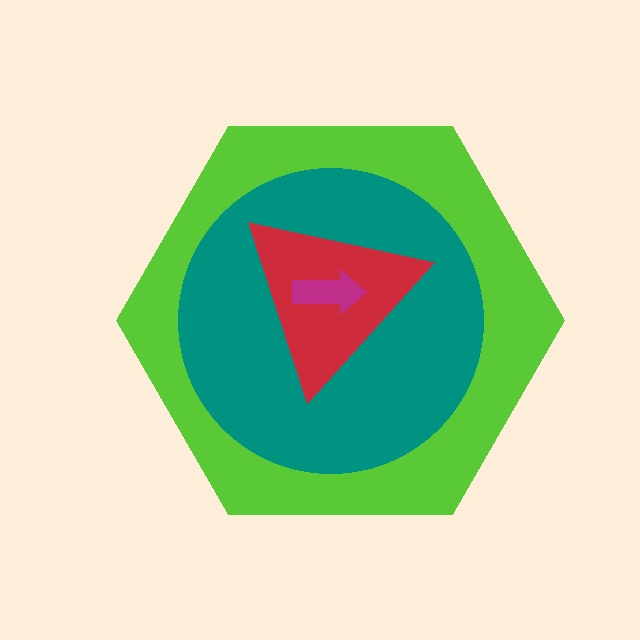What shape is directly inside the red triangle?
The magenta arrow.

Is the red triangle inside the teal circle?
Yes.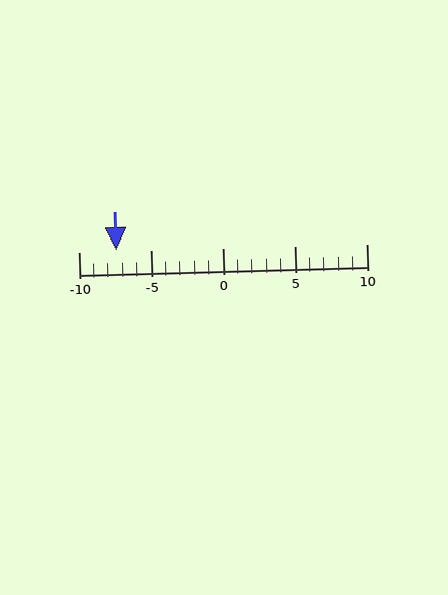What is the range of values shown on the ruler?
The ruler shows values from -10 to 10.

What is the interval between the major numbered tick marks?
The major tick marks are spaced 5 units apart.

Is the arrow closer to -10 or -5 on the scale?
The arrow is closer to -5.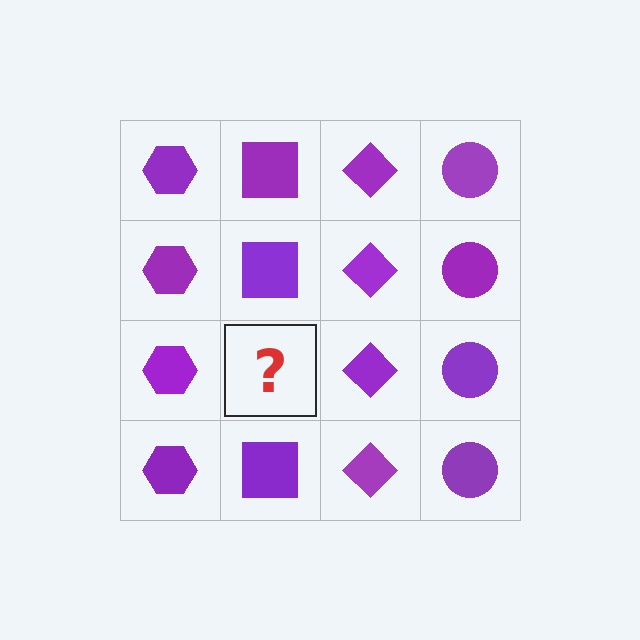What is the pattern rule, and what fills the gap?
The rule is that each column has a consistent shape. The gap should be filled with a purple square.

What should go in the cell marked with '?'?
The missing cell should contain a purple square.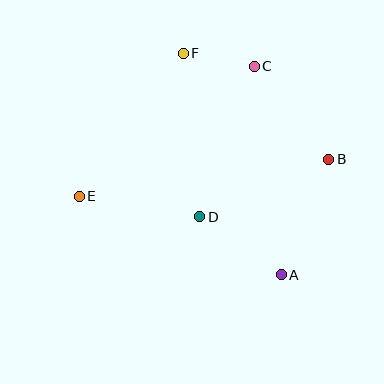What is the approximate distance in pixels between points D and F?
The distance between D and F is approximately 164 pixels.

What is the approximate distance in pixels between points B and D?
The distance between B and D is approximately 141 pixels.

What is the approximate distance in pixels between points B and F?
The distance between B and F is approximately 180 pixels.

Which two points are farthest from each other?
Points B and E are farthest from each other.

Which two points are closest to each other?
Points C and F are closest to each other.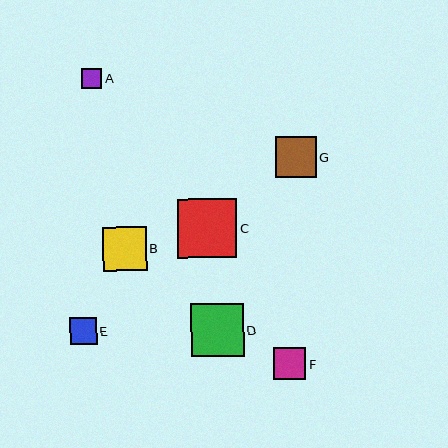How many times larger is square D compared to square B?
Square D is approximately 1.2 times the size of square B.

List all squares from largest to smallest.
From largest to smallest: C, D, B, G, F, E, A.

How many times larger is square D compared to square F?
Square D is approximately 1.6 times the size of square F.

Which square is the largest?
Square C is the largest with a size of approximately 59 pixels.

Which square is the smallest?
Square A is the smallest with a size of approximately 20 pixels.